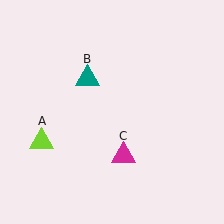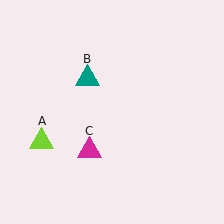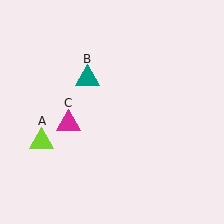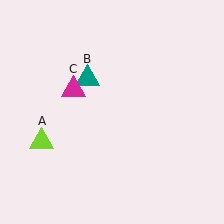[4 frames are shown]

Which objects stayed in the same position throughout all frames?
Lime triangle (object A) and teal triangle (object B) remained stationary.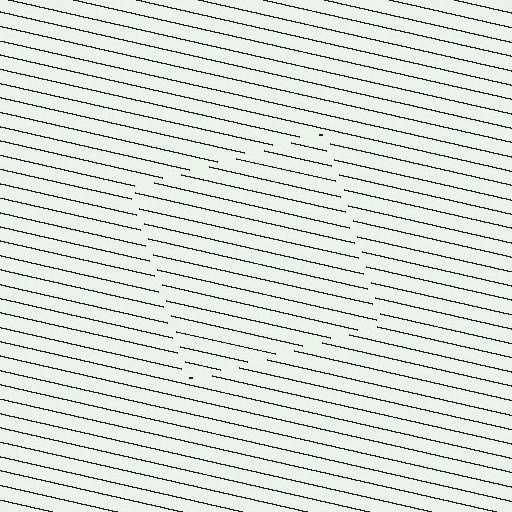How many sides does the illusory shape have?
4 sides — the line-ends trace a square.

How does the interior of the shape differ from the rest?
The interior of the shape contains the same grating, shifted by half a period — the contour is defined by the phase discontinuity where line-ends from the inner and outer gratings abut.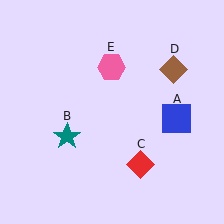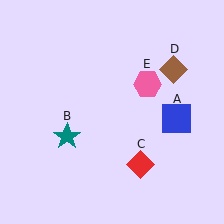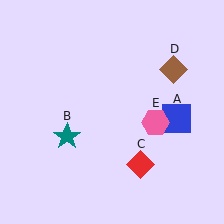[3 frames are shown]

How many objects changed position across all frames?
1 object changed position: pink hexagon (object E).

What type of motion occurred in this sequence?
The pink hexagon (object E) rotated clockwise around the center of the scene.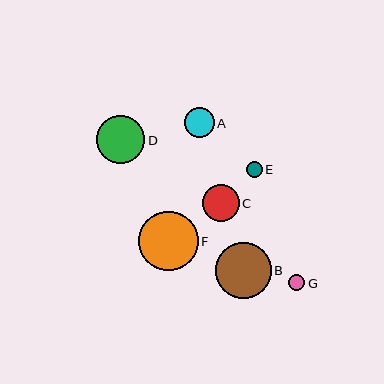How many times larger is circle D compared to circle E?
Circle D is approximately 3.0 times the size of circle E.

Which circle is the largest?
Circle F is the largest with a size of approximately 59 pixels.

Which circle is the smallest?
Circle E is the smallest with a size of approximately 16 pixels.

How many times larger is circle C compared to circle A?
Circle C is approximately 1.2 times the size of circle A.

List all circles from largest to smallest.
From largest to smallest: F, B, D, C, A, G, E.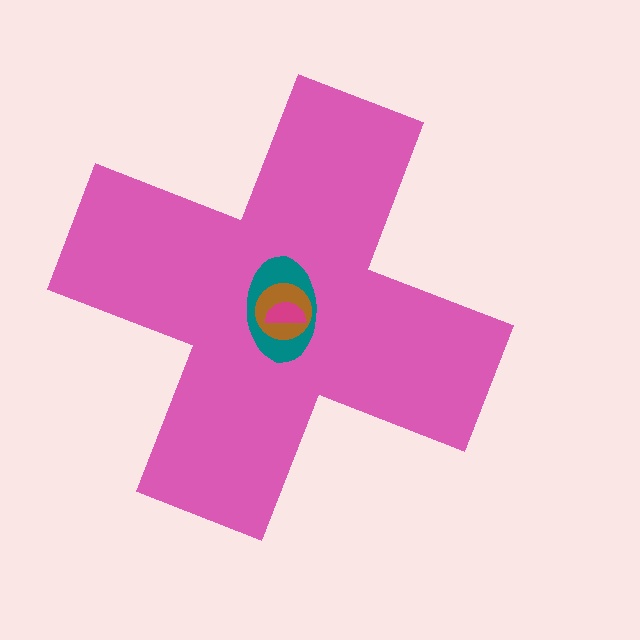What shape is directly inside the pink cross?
The teal ellipse.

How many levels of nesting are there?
4.